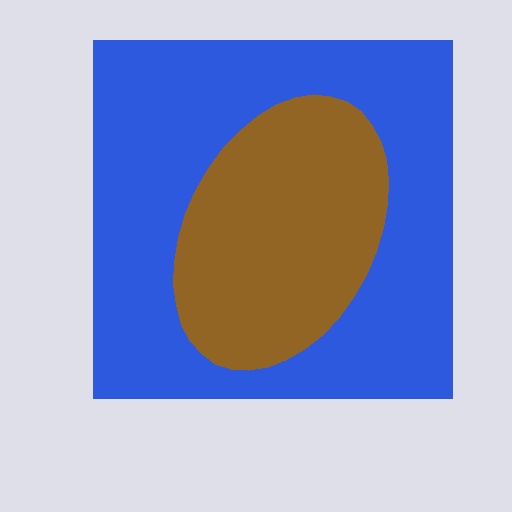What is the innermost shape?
The brown ellipse.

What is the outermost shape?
The blue square.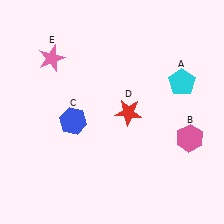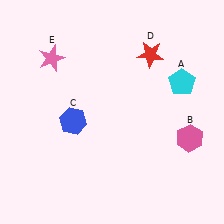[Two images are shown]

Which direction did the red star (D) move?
The red star (D) moved up.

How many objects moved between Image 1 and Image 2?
1 object moved between the two images.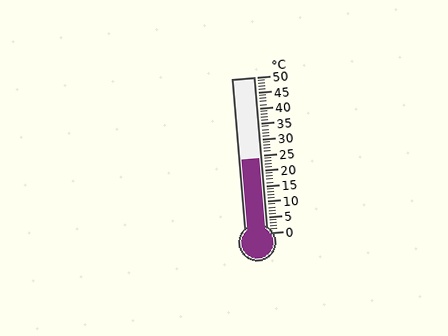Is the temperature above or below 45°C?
The temperature is below 45°C.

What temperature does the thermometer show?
The thermometer shows approximately 24°C.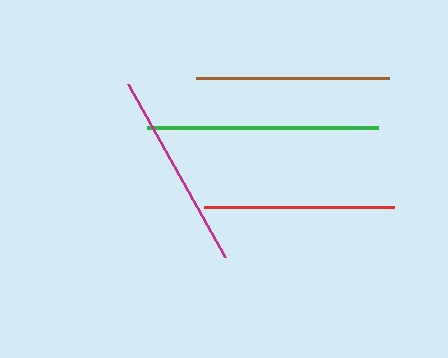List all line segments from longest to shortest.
From longest to shortest: green, magenta, brown, red.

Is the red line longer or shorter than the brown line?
The brown line is longer than the red line.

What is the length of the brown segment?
The brown segment is approximately 193 pixels long.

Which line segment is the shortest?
The red line is the shortest at approximately 190 pixels.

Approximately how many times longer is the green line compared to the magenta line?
The green line is approximately 1.2 times the length of the magenta line.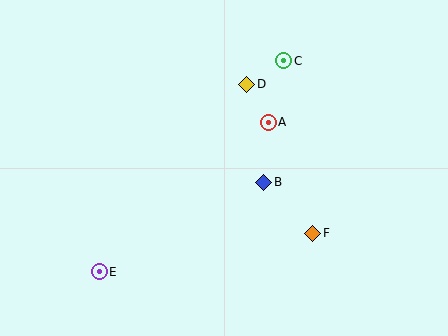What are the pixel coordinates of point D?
Point D is at (247, 84).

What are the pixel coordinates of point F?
Point F is at (313, 233).